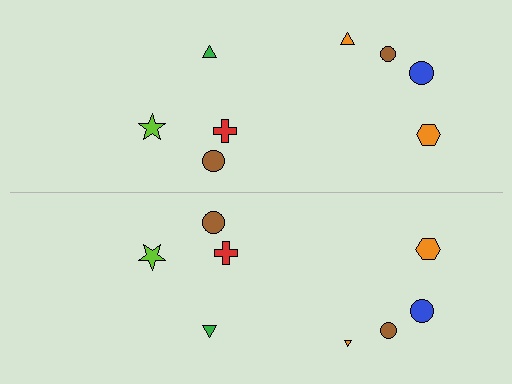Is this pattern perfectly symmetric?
No, the pattern is not perfectly symmetric. The orange triangle on the bottom side has a different size than its mirror counterpart.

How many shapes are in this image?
There are 16 shapes in this image.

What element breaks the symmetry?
The orange triangle on the bottom side has a different size than its mirror counterpart.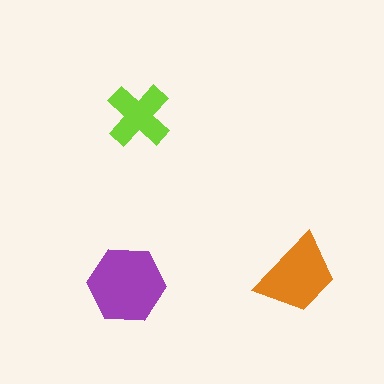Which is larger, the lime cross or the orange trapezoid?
The orange trapezoid.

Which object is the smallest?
The lime cross.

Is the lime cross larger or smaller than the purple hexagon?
Smaller.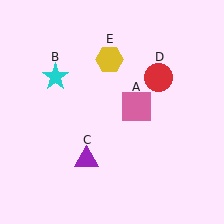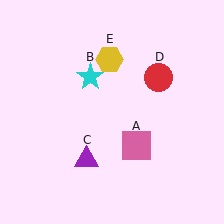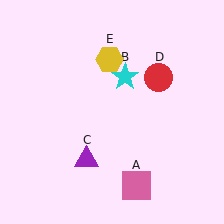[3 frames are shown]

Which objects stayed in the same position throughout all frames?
Purple triangle (object C) and red circle (object D) and yellow hexagon (object E) remained stationary.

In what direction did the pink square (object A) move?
The pink square (object A) moved down.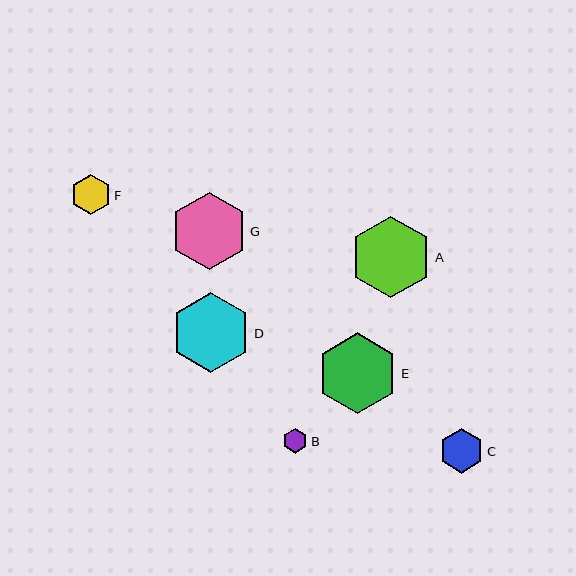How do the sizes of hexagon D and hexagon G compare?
Hexagon D and hexagon G are approximately the same size.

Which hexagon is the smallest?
Hexagon B is the smallest with a size of approximately 25 pixels.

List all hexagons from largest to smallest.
From largest to smallest: A, E, D, G, C, F, B.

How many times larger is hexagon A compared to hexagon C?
Hexagon A is approximately 1.8 times the size of hexagon C.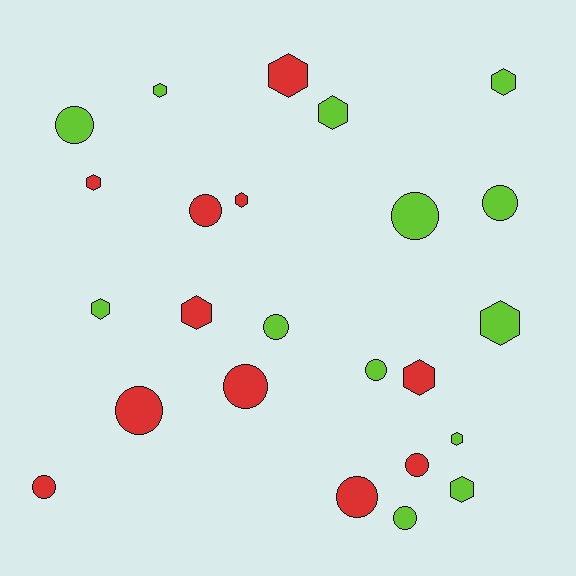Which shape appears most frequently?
Hexagon, with 12 objects.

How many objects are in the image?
There are 24 objects.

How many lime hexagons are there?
There are 7 lime hexagons.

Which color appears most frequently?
Lime, with 13 objects.